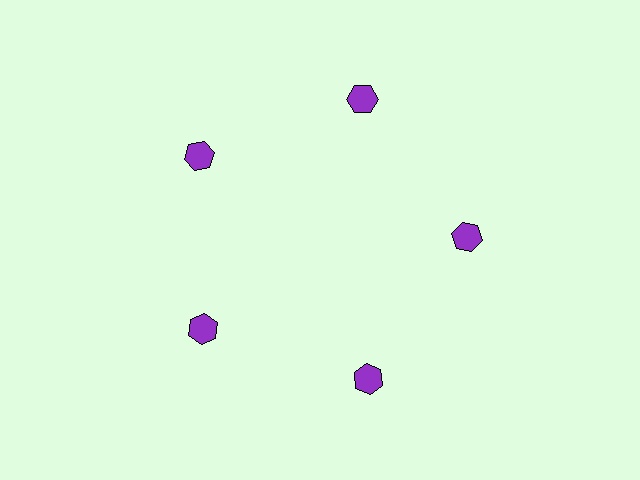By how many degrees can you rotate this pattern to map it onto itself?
The pattern maps onto itself every 72 degrees of rotation.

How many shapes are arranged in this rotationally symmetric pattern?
There are 5 shapes, arranged in 5 groups of 1.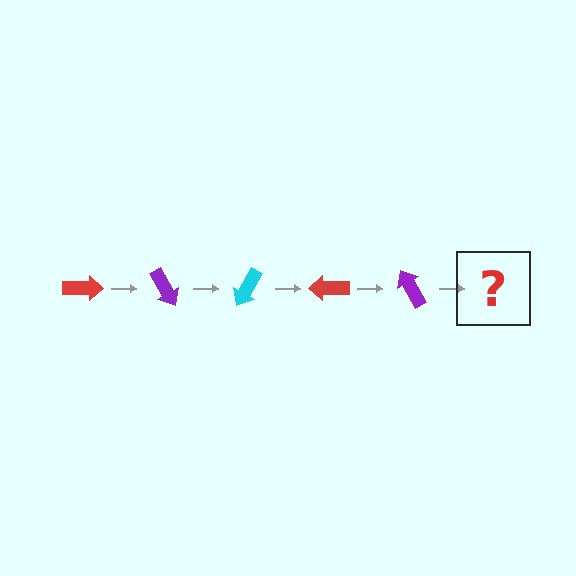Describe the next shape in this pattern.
It should be a cyan arrow, rotated 300 degrees from the start.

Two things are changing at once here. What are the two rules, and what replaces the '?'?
The two rules are that it rotates 60 degrees each step and the color cycles through red, purple, and cyan. The '?' should be a cyan arrow, rotated 300 degrees from the start.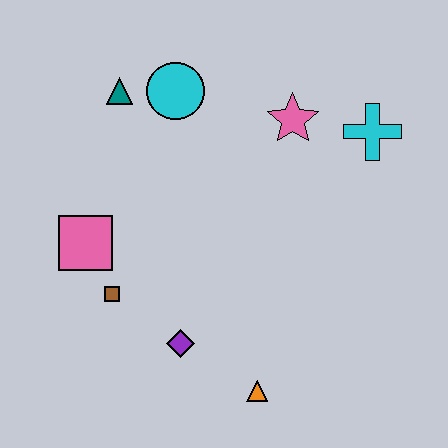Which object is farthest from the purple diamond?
The cyan cross is farthest from the purple diamond.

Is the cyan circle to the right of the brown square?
Yes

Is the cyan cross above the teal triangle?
No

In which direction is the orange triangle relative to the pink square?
The orange triangle is to the right of the pink square.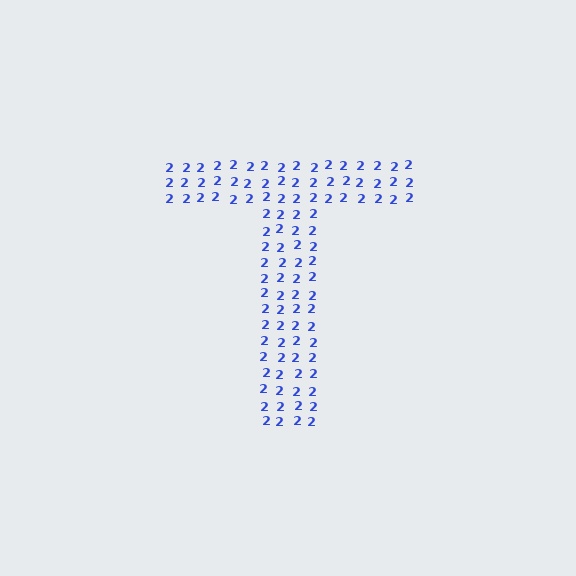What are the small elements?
The small elements are digit 2's.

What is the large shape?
The large shape is the letter T.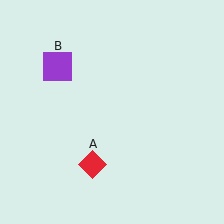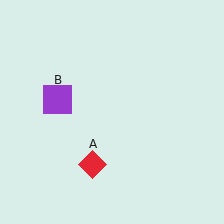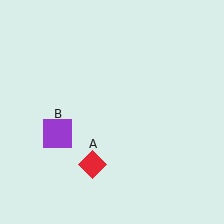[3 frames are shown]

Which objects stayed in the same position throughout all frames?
Red diamond (object A) remained stationary.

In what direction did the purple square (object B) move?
The purple square (object B) moved down.